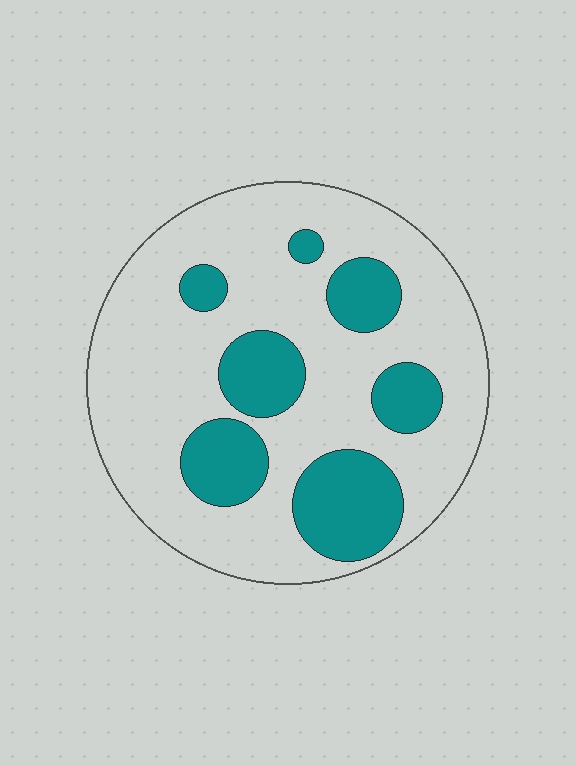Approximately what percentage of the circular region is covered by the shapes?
Approximately 25%.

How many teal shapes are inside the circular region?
7.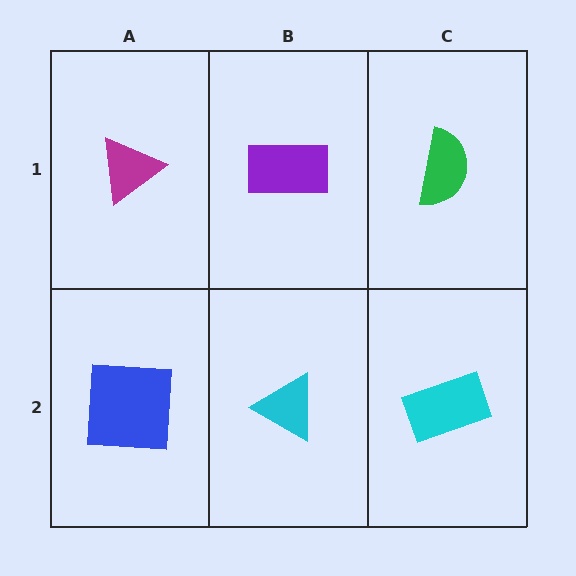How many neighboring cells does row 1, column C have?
2.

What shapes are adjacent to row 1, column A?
A blue square (row 2, column A), a purple rectangle (row 1, column B).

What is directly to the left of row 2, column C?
A cyan triangle.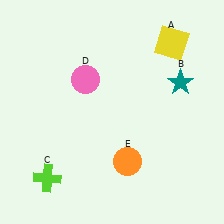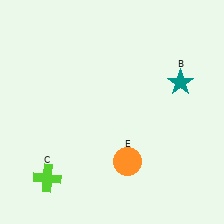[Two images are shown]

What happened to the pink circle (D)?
The pink circle (D) was removed in Image 2. It was in the top-left area of Image 1.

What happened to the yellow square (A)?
The yellow square (A) was removed in Image 2. It was in the top-right area of Image 1.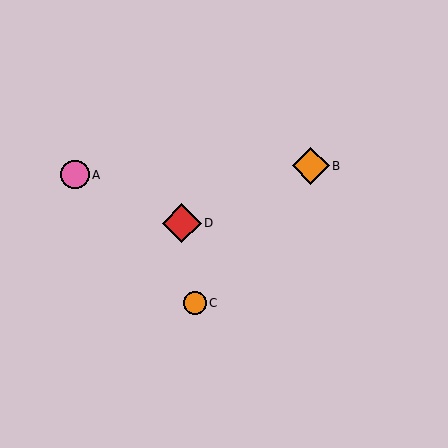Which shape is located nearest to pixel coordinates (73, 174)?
The pink circle (labeled A) at (75, 175) is nearest to that location.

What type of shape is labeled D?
Shape D is a red diamond.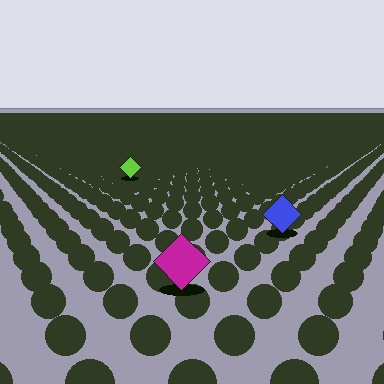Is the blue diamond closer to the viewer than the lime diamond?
Yes. The blue diamond is closer — you can tell from the texture gradient: the ground texture is coarser near it.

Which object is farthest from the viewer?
The lime diamond is farthest from the viewer. It appears smaller and the ground texture around it is denser.